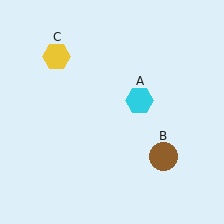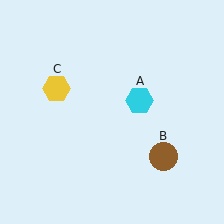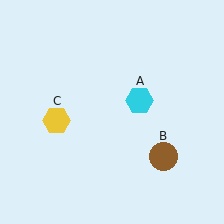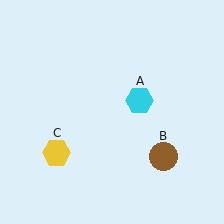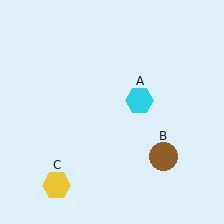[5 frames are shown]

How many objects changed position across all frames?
1 object changed position: yellow hexagon (object C).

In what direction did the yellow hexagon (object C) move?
The yellow hexagon (object C) moved down.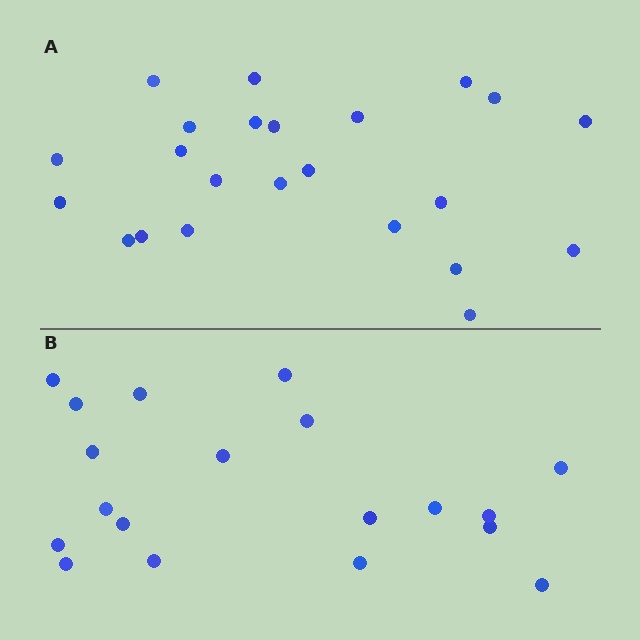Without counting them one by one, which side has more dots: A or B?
Region A (the top region) has more dots.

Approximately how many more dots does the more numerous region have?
Region A has about 4 more dots than region B.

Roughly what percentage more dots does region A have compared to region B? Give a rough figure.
About 20% more.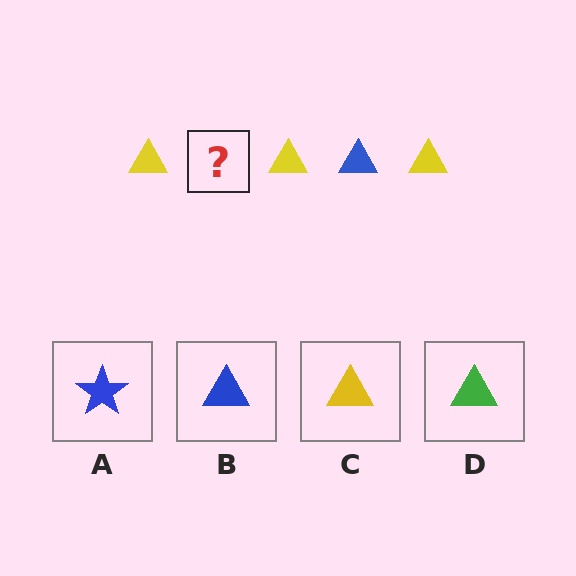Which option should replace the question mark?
Option B.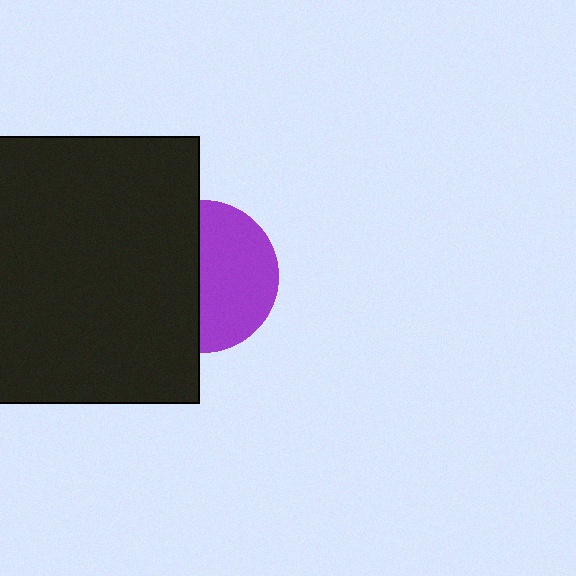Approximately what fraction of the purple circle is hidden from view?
Roughly 47% of the purple circle is hidden behind the black rectangle.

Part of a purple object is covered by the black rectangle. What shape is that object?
It is a circle.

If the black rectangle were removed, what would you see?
You would see the complete purple circle.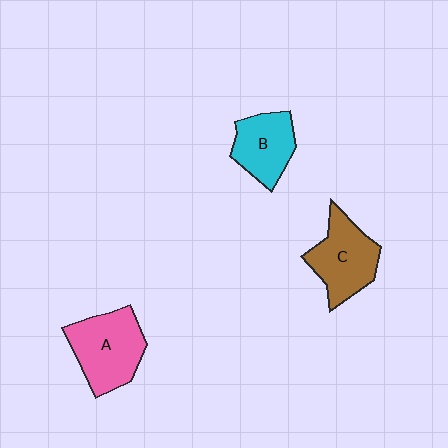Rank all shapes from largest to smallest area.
From largest to smallest: A (pink), C (brown), B (cyan).